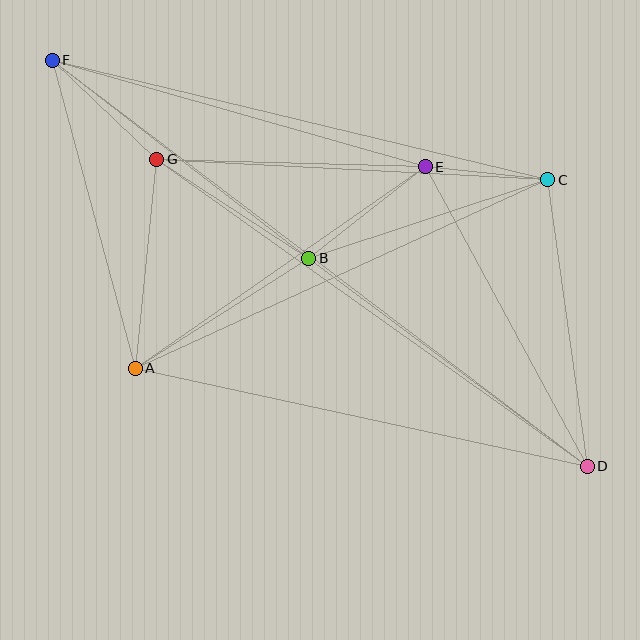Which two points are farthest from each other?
Points D and F are farthest from each other.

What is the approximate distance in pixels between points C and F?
The distance between C and F is approximately 510 pixels.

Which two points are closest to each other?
Points C and E are closest to each other.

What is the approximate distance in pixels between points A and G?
The distance between A and G is approximately 210 pixels.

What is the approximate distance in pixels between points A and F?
The distance between A and F is approximately 319 pixels.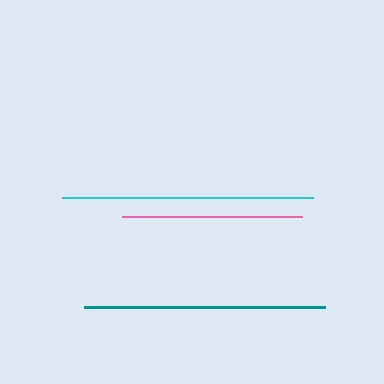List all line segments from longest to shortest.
From longest to shortest: cyan, teal, pink.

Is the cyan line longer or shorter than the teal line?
The cyan line is longer than the teal line.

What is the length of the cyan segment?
The cyan segment is approximately 251 pixels long.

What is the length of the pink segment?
The pink segment is approximately 181 pixels long.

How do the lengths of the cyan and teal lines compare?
The cyan and teal lines are approximately the same length.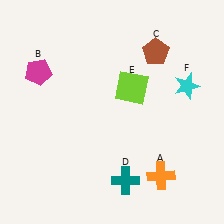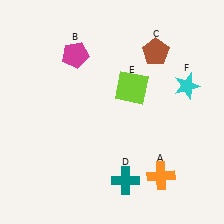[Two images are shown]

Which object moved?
The magenta pentagon (B) moved right.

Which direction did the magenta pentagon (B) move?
The magenta pentagon (B) moved right.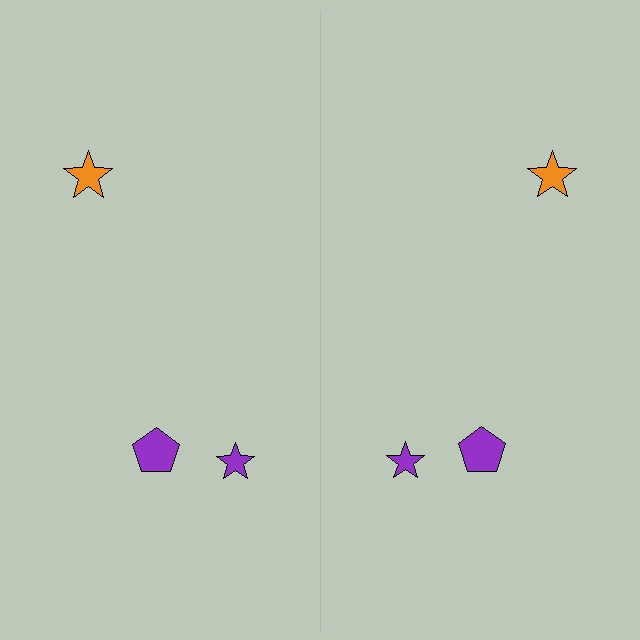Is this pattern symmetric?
Yes, this pattern has bilateral (reflection) symmetry.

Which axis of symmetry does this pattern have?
The pattern has a vertical axis of symmetry running through the center of the image.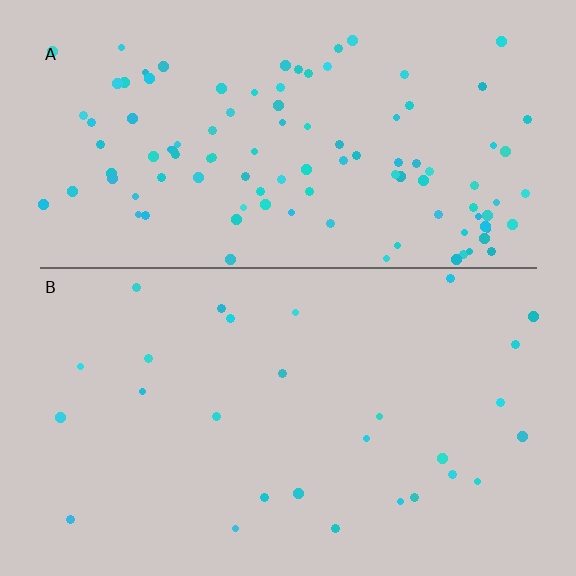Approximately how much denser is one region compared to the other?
Approximately 3.9× — region A over region B.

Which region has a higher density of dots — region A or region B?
A (the top).